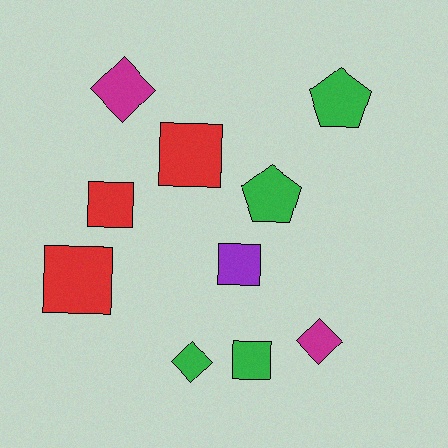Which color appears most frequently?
Green, with 4 objects.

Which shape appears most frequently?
Square, with 5 objects.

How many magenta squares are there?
There are no magenta squares.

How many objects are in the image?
There are 10 objects.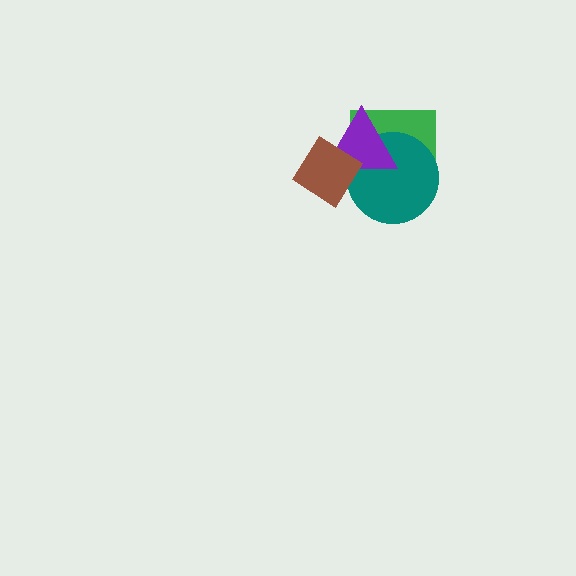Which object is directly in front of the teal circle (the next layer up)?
The purple triangle is directly in front of the teal circle.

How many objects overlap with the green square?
3 objects overlap with the green square.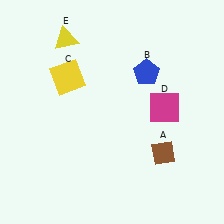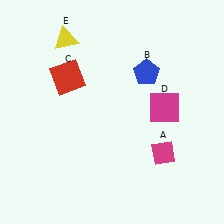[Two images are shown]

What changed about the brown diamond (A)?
In Image 1, A is brown. In Image 2, it changed to magenta.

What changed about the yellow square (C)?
In Image 1, C is yellow. In Image 2, it changed to red.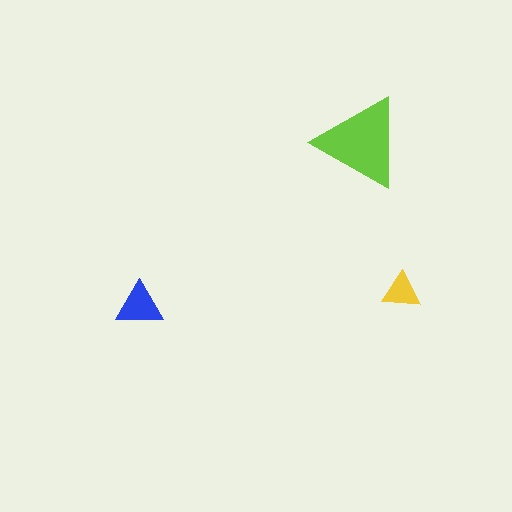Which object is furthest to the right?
The yellow triangle is rightmost.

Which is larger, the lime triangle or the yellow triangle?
The lime one.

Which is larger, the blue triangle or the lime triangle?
The lime one.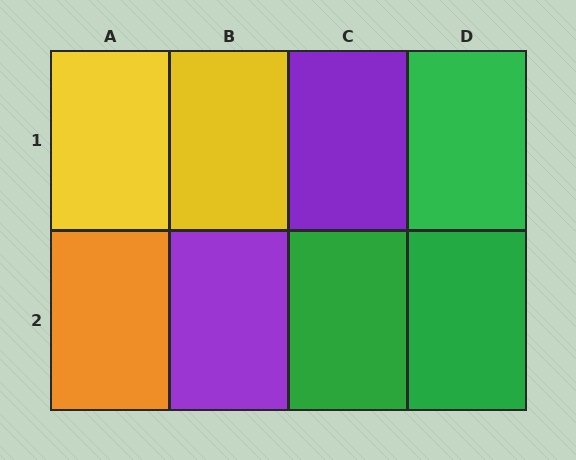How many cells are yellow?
2 cells are yellow.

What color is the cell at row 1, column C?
Purple.